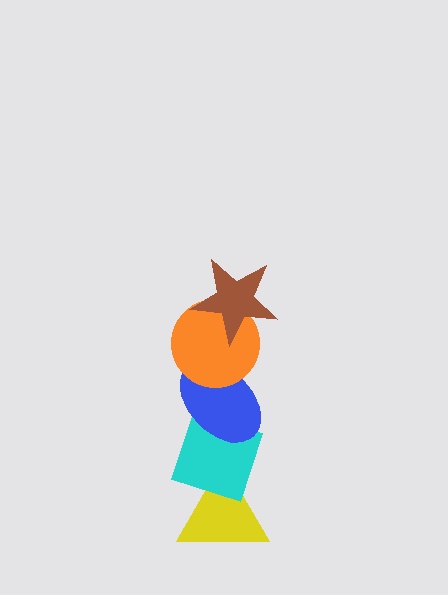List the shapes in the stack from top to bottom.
From top to bottom: the brown star, the orange circle, the blue ellipse, the cyan diamond, the yellow triangle.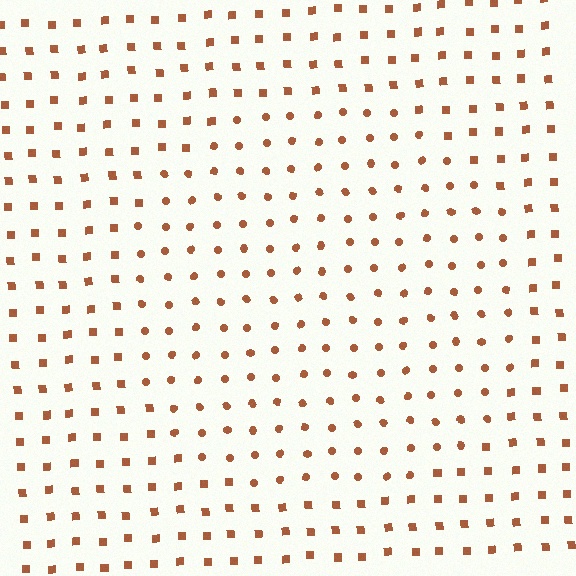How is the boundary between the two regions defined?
The boundary is defined by a change in element shape: circles inside vs. squares outside. All elements share the same color and spacing.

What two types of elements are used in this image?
The image uses circles inside the circle region and squares outside it.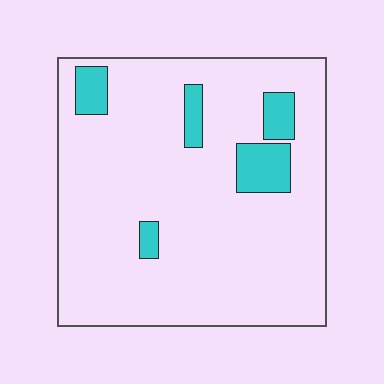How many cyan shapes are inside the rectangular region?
5.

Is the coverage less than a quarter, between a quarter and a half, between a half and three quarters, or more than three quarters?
Less than a quarter.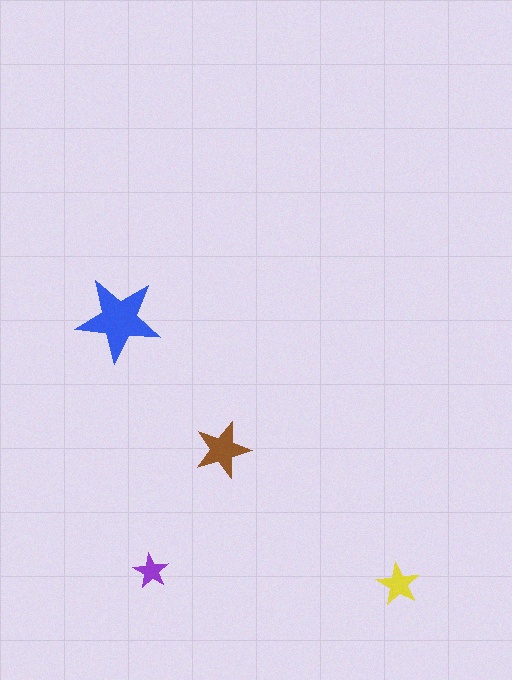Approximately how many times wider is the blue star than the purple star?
About 2.5 times wider.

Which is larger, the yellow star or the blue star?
The blue one.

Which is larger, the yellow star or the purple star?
The yellow one.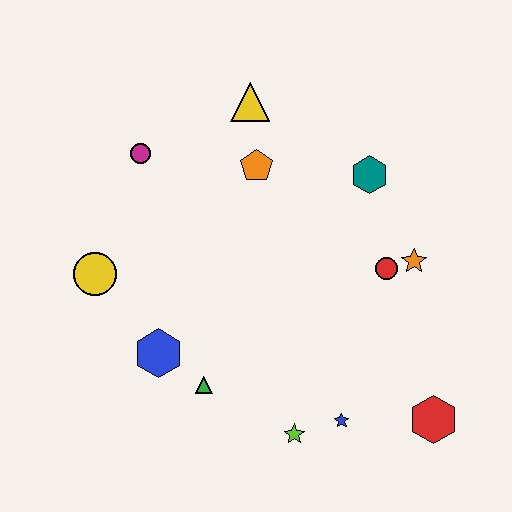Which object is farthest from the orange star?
The yellow circle is farthest from the orange star.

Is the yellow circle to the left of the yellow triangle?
Yes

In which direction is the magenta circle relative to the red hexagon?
The magenta circle is to the left of the red hexagon.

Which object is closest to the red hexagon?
The blue star is closest to the red hexagon.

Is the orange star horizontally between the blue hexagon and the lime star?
No